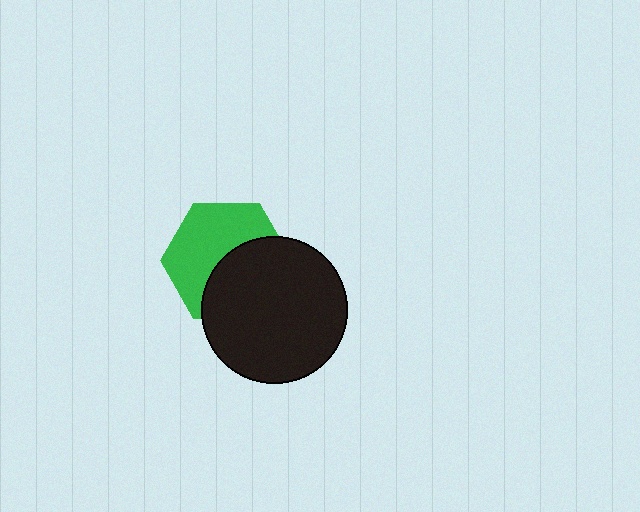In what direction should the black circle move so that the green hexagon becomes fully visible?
The black circle should move toward the lower-right. That is the shortest direction to clear the overlap and leave the green hexagon fully visible.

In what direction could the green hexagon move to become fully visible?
The green hexagon could move toward the upper-left. That would shift it out from behind the black circle entirely.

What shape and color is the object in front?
The object in front is a black circle.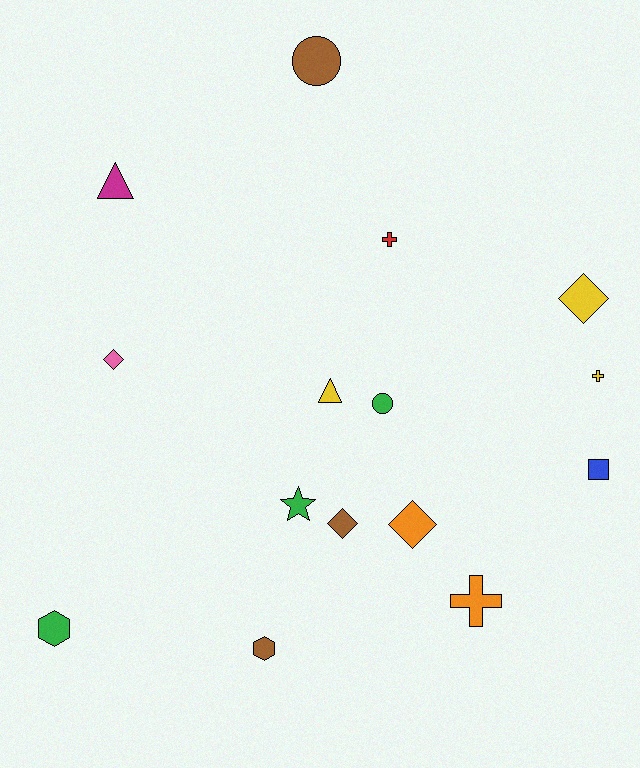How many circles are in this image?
There are 2 circles.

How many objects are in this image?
There are 15 objects.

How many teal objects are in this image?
There are no teal objects.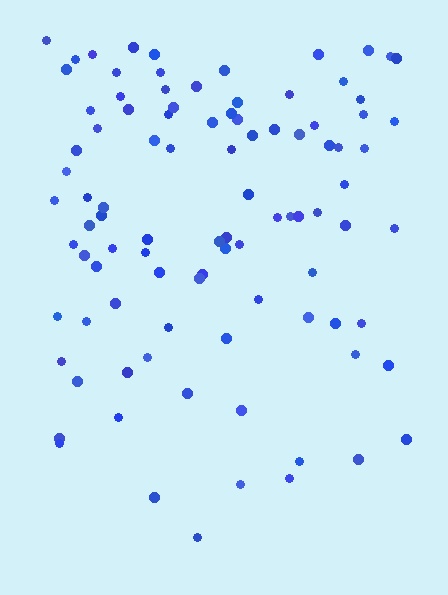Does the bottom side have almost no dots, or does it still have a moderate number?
Still a moderate number, just noticeably fewer than the top.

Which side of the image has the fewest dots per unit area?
The bottom.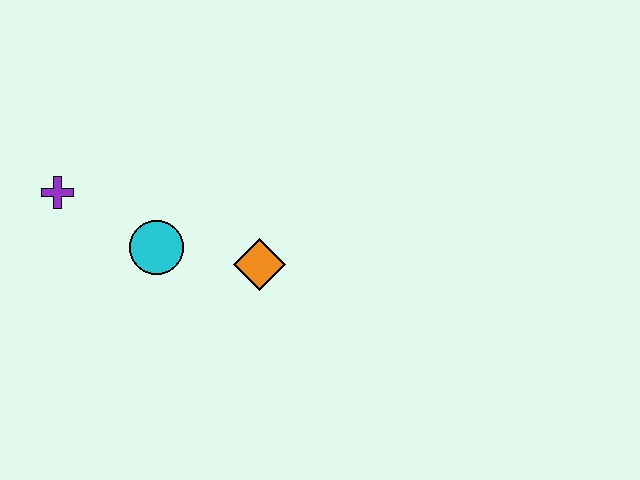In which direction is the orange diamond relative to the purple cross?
The orange diamond is to the right of the purple cross.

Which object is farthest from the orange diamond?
The purple cross is farthest from the orange diamond.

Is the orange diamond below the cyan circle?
Yes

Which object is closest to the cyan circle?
The orange diamond is closest to the cyan circle.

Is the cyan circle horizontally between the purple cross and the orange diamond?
Yes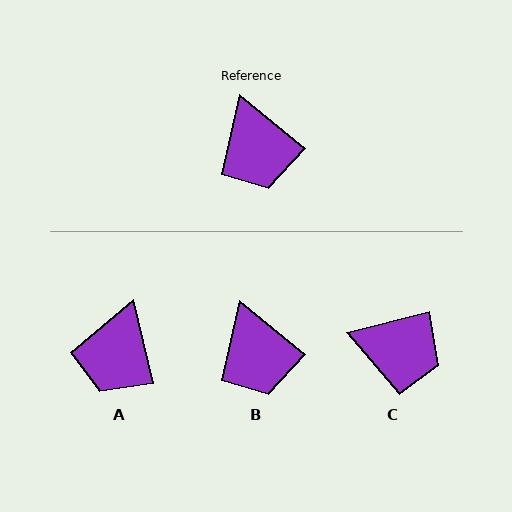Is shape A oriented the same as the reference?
No, it is off by about 37 degrees.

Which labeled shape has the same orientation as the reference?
B.